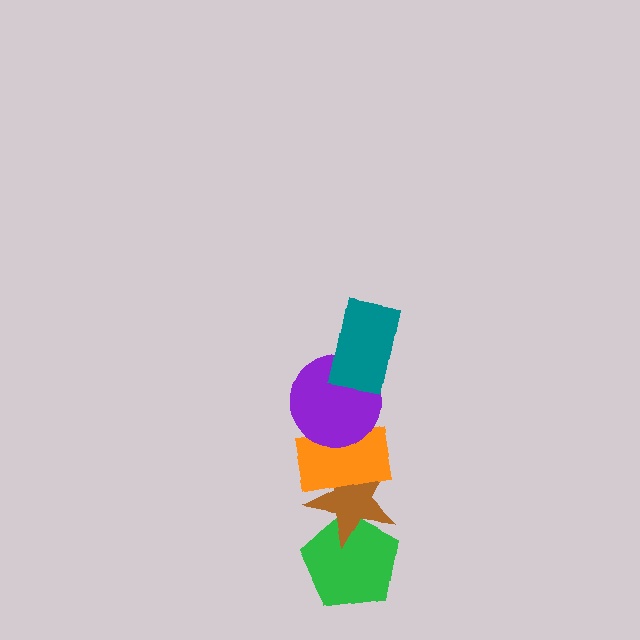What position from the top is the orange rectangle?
The orange rectangle is 3rd from the top.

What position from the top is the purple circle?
The purple circle is 2nd from the top.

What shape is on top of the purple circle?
The teal rectangle is on top of the purple circle.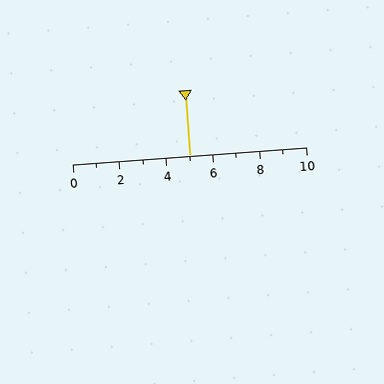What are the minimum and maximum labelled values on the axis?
The axis runs from 0 to 10.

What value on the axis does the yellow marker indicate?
The marker indicates approximately 5.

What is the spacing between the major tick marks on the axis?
The major ticks are spaced 2 apart.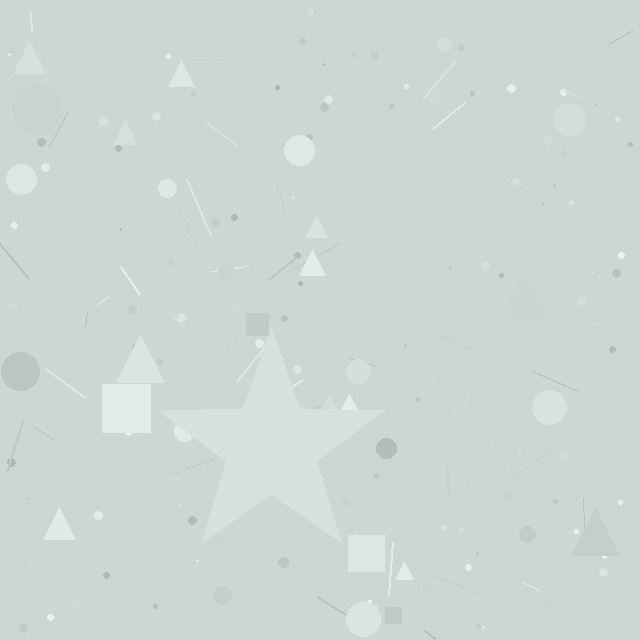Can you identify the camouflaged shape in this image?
The camouflaged shape is a star.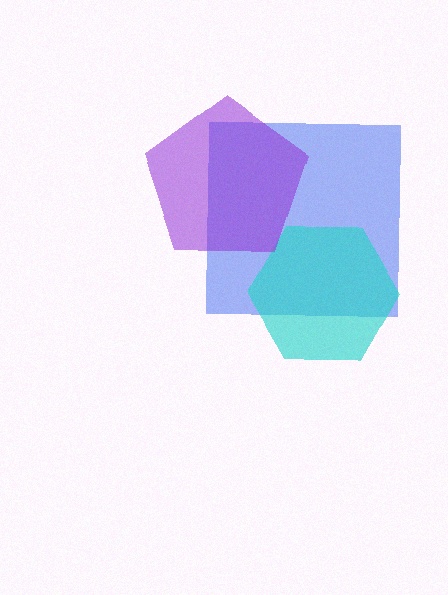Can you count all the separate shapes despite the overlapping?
Yes, there are 3 separate shapes.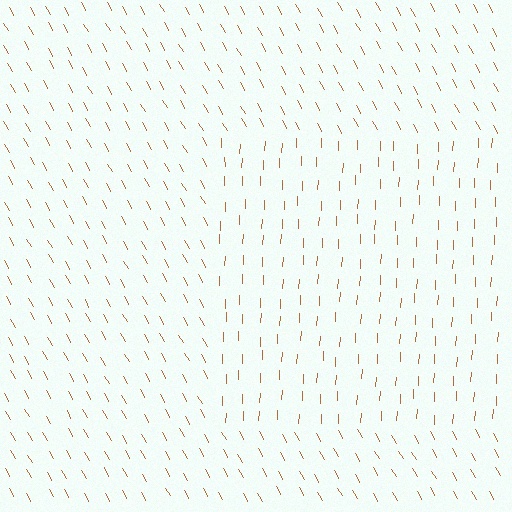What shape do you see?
I see a rectangle.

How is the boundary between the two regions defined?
The boundary is defined purely by a change in line orientation (approximately 31 degrees difference). All lines are the same color and thickness.